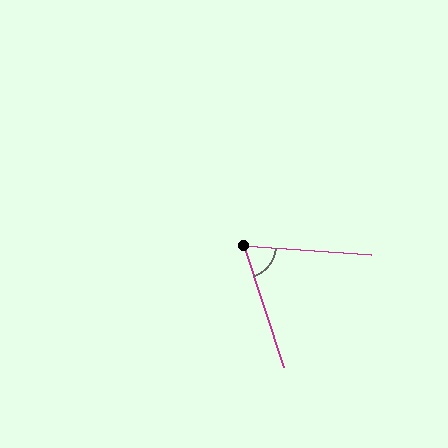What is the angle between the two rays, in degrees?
Approximately 68 degrees.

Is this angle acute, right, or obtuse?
It is acute.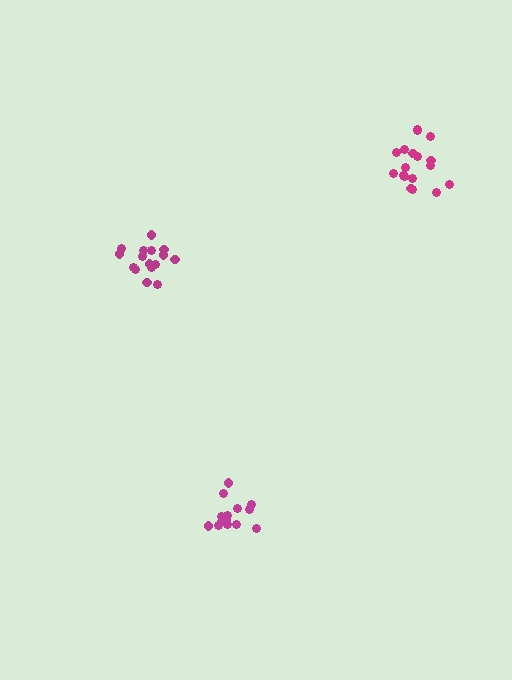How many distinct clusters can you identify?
There are 3 distinct clusters.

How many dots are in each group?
Group 1: 15 dots, Group 2: 18 dots, Group 3: 18 dots (51 total).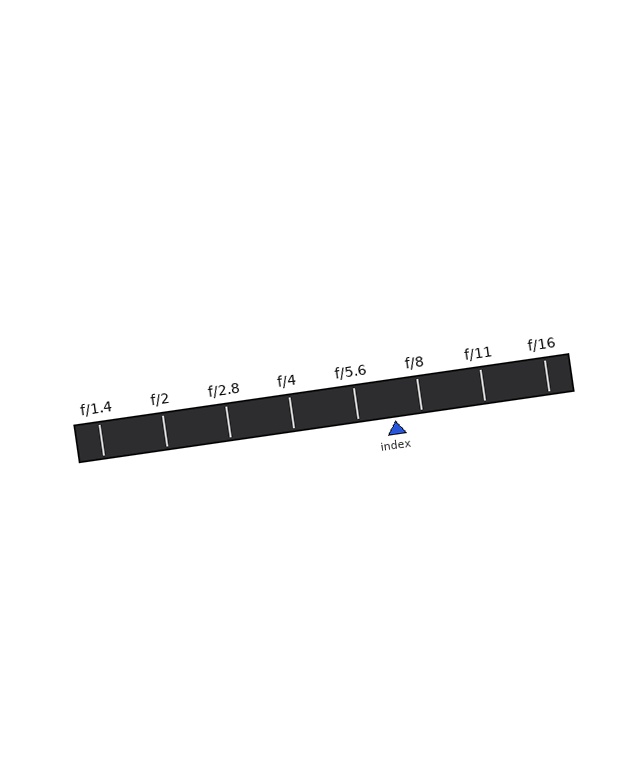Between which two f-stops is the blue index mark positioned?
The index mark is between f/5.6 and f/8.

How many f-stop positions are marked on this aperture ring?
There are 8 f-stop positions marked.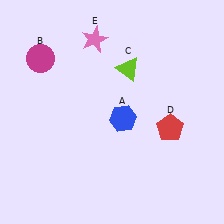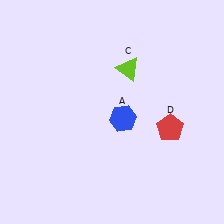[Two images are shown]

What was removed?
The pink star (E), the magenta circle (B) were removed in Image 2.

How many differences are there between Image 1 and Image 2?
There are 2 differences between the two images.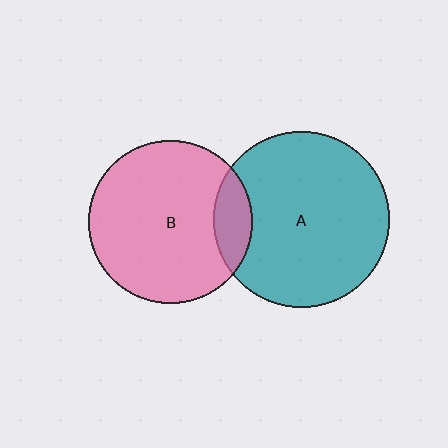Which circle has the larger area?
Circle A (teal).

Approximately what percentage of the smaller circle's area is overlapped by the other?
Approximately 15%.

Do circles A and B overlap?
Yes.